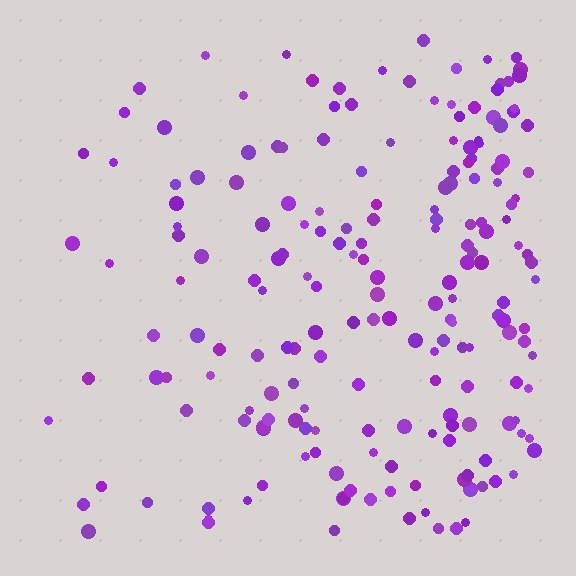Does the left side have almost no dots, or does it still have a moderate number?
Still a moderate number, just noticeably fewer than the right.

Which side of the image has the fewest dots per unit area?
The left.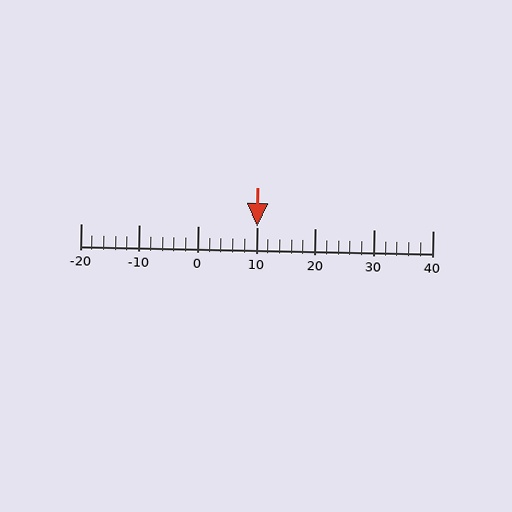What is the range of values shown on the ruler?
The ruler shows values from -20 to 40.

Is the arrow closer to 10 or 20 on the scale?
The arrow is closer to 10.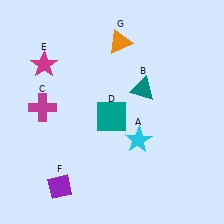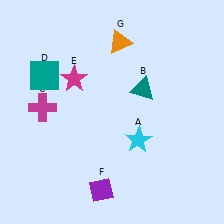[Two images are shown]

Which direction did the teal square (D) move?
The teal square (D) moved left.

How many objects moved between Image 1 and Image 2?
3 objects moved between the two images.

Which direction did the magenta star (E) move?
The magenta star (E) moved right.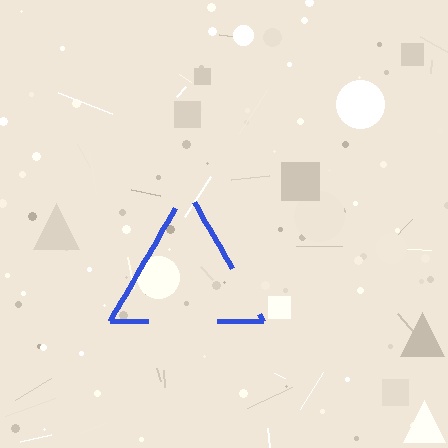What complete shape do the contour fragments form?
The contour fragments form a triangle.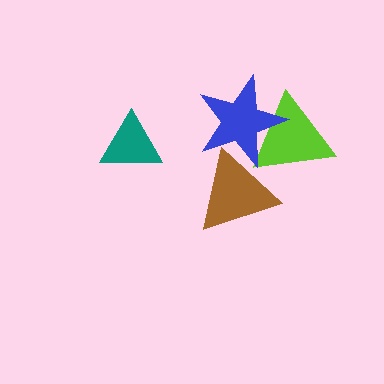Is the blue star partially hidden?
Yes, it is partially covered by another shape.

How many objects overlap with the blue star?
2 objects overlap with the blue star.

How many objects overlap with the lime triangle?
2 objects overlap with the lime triangle.